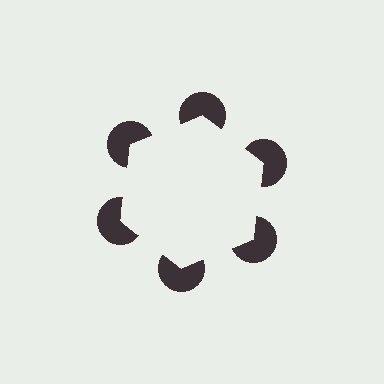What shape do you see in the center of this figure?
An illusory hexagon — its edges are inferred from the aligned wedge cuts in the pac-man discs, not physically drawn.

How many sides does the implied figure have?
6 sides.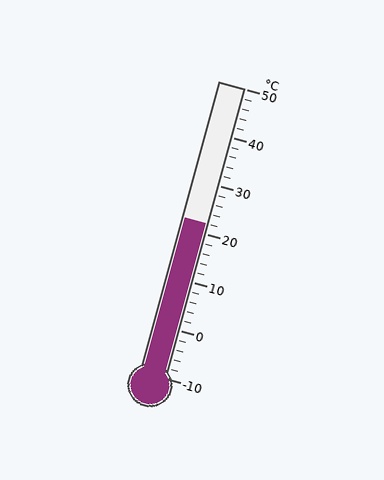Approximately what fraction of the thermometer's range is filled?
The thermometer is filled to approximately 55% of its range.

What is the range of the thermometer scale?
The thermometer scale ranges from -10°C to 50°C.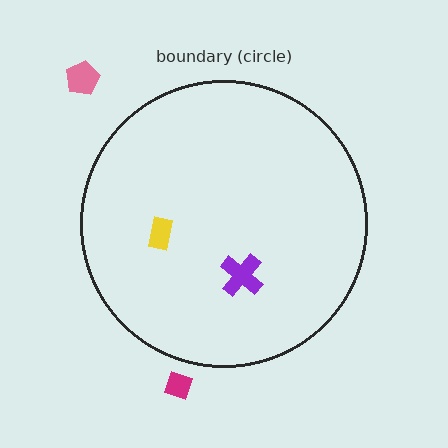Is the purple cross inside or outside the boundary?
Inside.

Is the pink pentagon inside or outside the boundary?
Outside.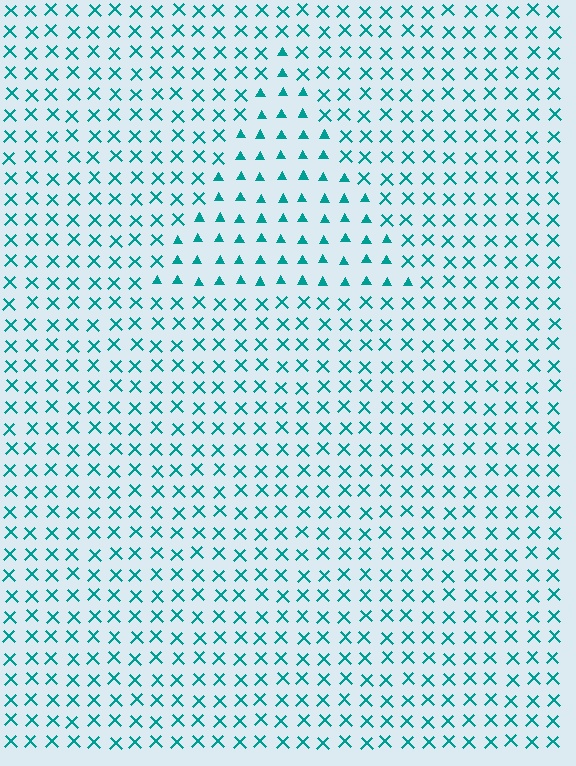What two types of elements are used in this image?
The image uses triangles inside the triangle region and X marks outside it.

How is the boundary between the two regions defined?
The boundary is defined by a change in element shape: triangles inside vs. X marks outside. All elements share the same color and spacing.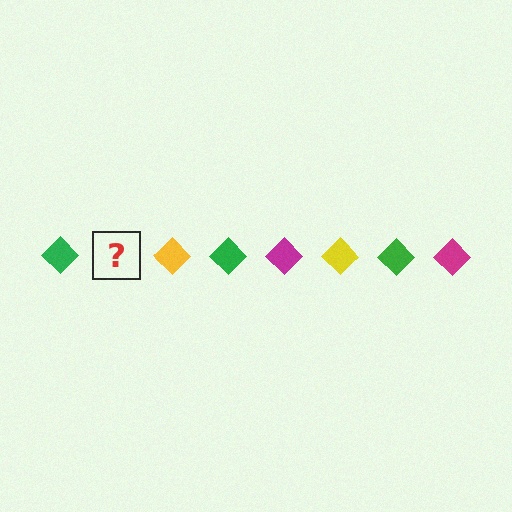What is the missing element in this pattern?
The missing element is a magenta diamond.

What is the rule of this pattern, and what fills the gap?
The rule is that the pattern cycles through green, magenta, yellow diamonds. The gap should be filled with a magenta diamond.